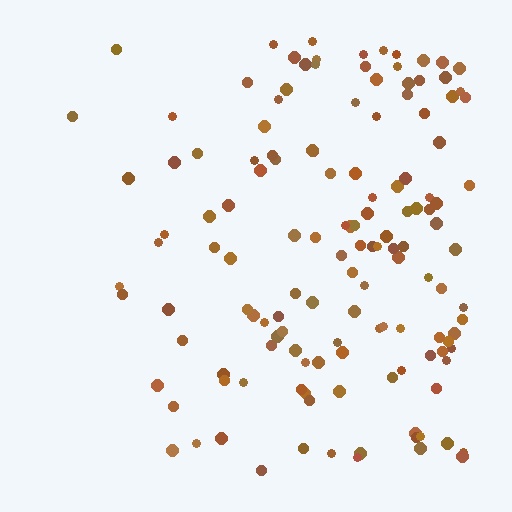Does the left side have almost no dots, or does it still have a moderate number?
Still a moderate number, just noticeably fewer than the right.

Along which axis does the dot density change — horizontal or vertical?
Horizontal.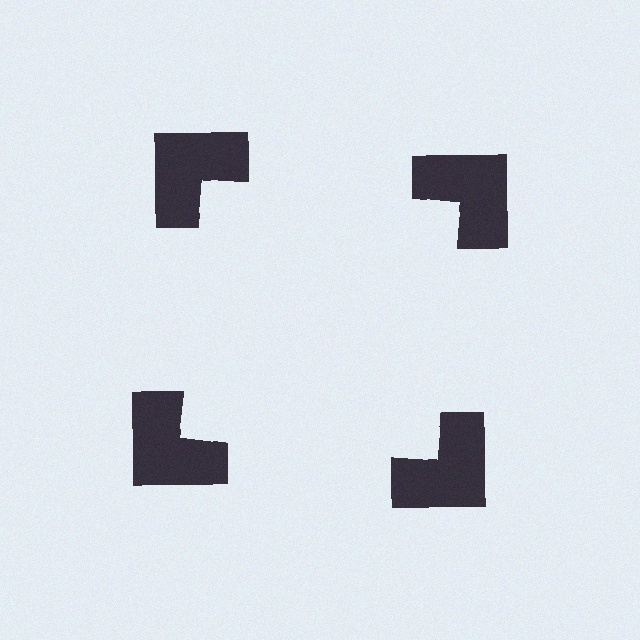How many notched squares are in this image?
There are 4 — one at each vertex of the illusory square.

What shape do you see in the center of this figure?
An illusory square — its edges are inferred from the aligned wedge cuts in the notched squares, not physically drawn.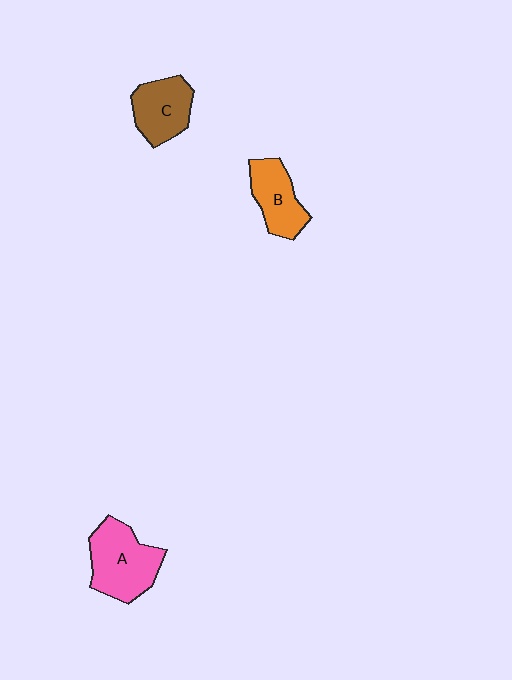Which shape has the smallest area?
Shape B (orange).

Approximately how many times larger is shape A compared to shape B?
Approximately 1.4 times.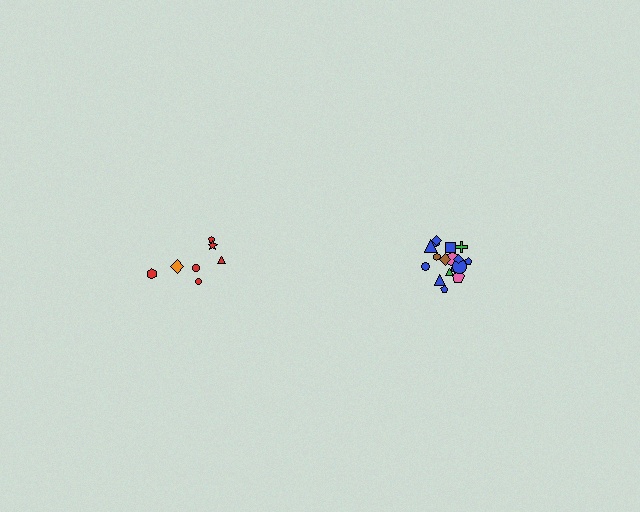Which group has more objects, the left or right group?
The right group.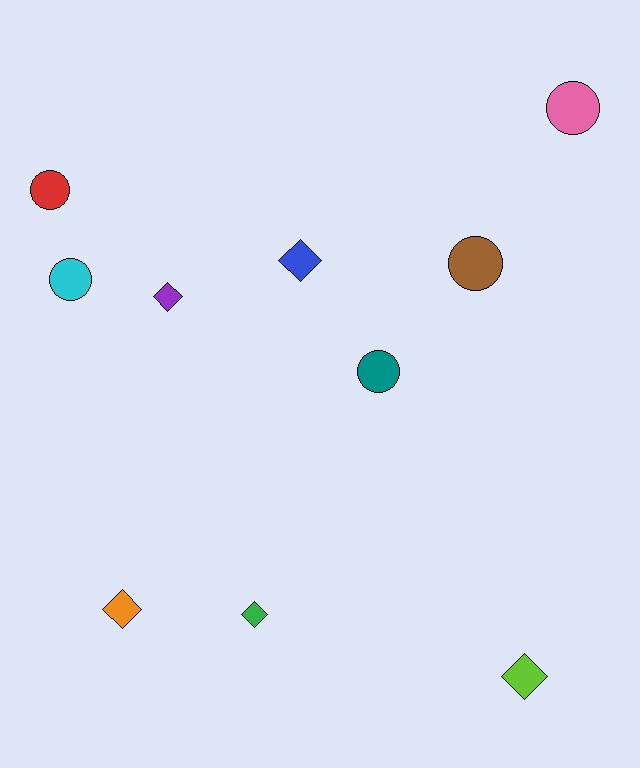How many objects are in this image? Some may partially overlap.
There are 10 objects.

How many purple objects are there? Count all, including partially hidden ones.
There is 1 purple object.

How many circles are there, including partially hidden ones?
There are 5 circles.